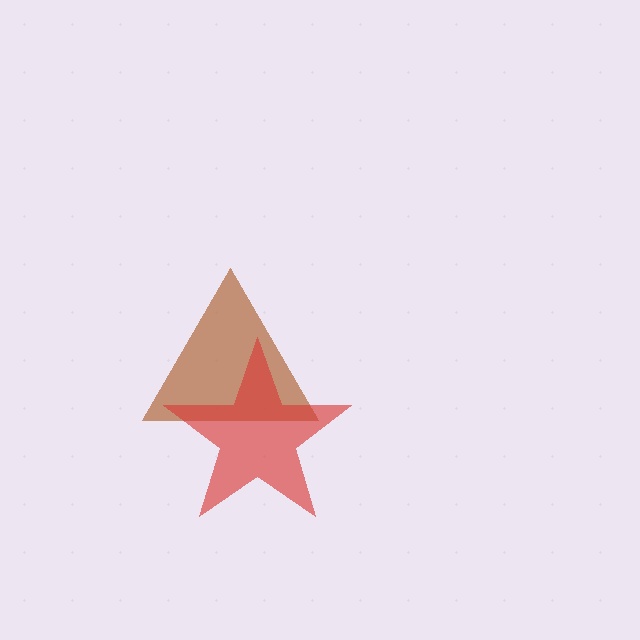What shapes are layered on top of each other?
The layered shapes are: a brown triangle, a red star.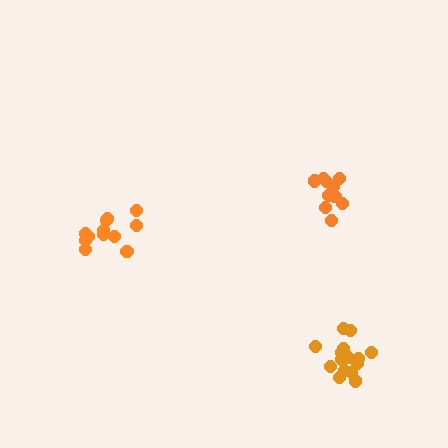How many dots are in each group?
Group 1: 15 dots, Group 2: 11 dots, Group 3: 12 dots (38 total).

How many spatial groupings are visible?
There are 3 spatial groupings.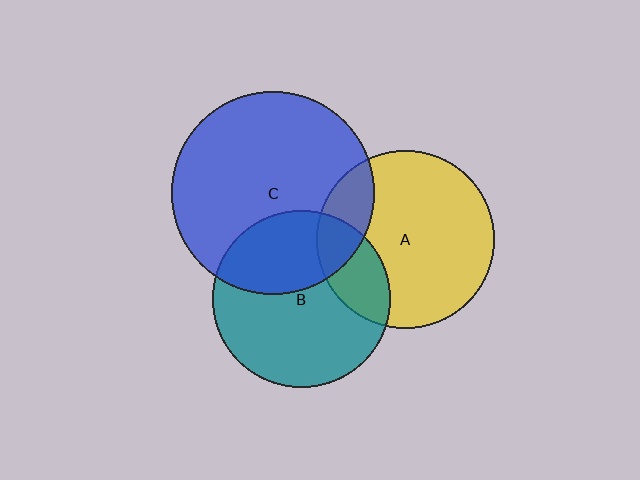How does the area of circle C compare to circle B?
Approximately 1.3 times.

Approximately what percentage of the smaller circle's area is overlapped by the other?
Approximately 35%.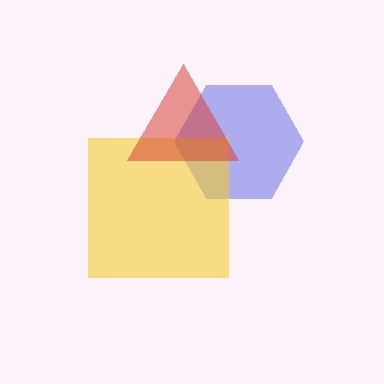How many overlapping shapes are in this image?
There are 3 overlapping shapes in the image.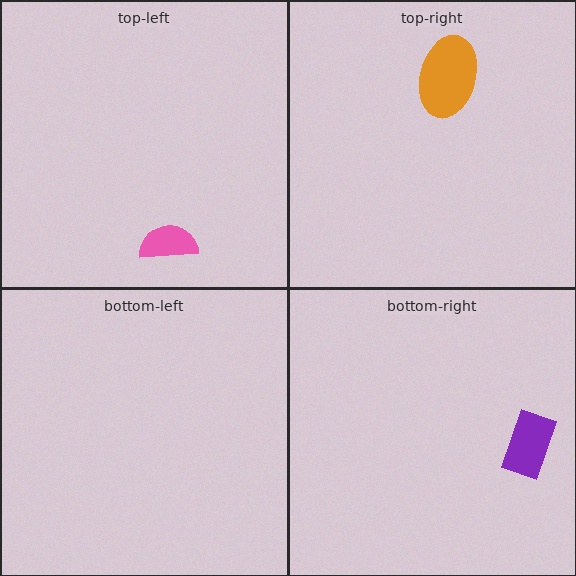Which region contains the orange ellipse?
The top-right region.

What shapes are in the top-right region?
The orange ellipse.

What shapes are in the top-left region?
The pink semicircle.